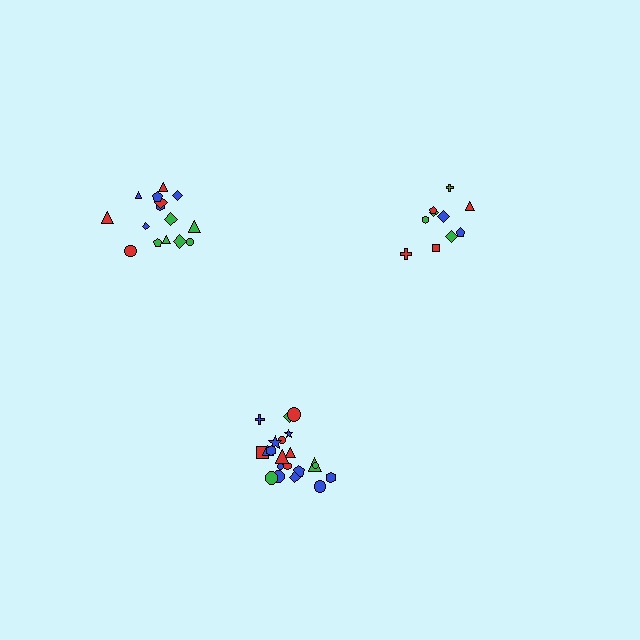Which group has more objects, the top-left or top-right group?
The top-left group.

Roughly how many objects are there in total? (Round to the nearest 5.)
Roughly 45 objects in total.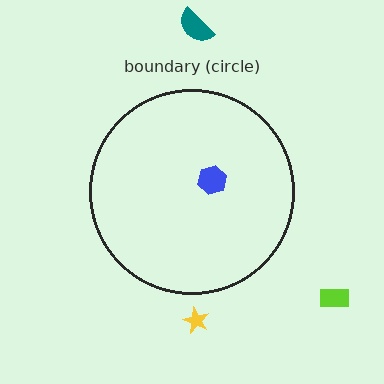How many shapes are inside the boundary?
1 inside, 3 outside.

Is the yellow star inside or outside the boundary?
Outside.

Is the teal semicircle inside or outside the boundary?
Outside.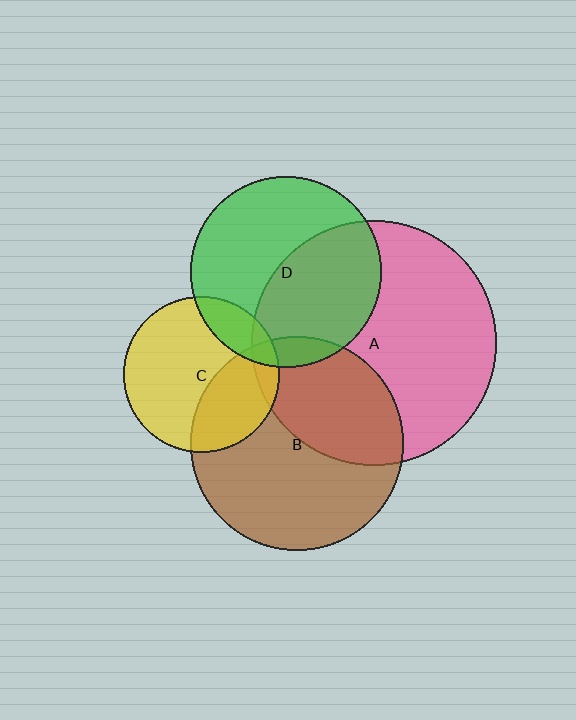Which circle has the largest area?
Circle A (pink).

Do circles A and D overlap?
Yes.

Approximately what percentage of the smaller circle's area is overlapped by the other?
Approximately 50%.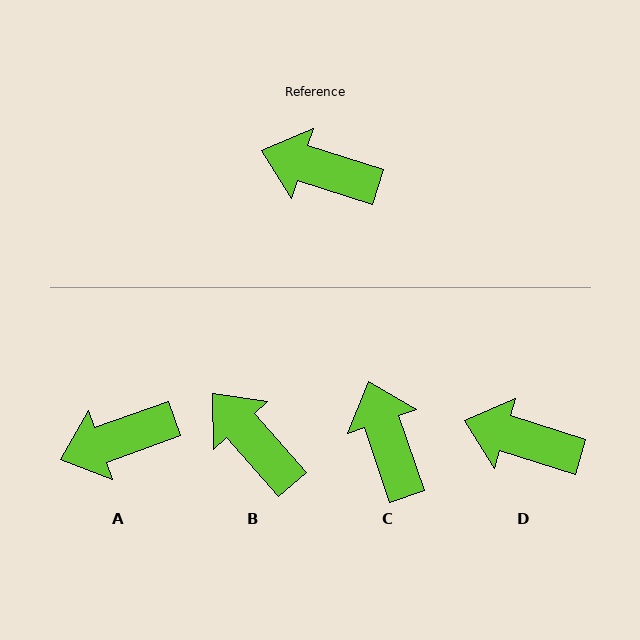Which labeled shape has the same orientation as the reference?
D.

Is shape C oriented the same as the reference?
No, it is off by about 54 degrees.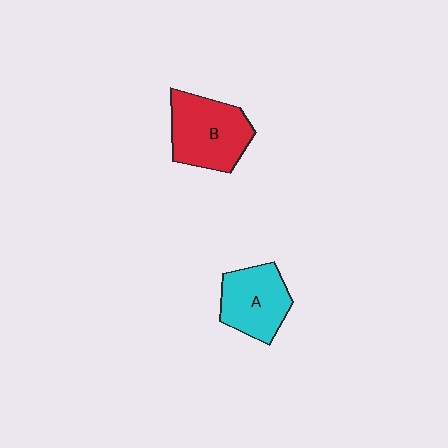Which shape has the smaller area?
Shape A (cyan).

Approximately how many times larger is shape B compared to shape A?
Approximately 1.2 times.